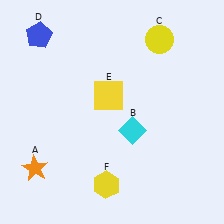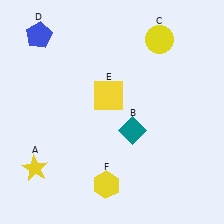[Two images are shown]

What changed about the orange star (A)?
In Image 1, A is orange. In Image 2, it changed to yellow.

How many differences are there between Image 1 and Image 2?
There are 2 differences between the two images.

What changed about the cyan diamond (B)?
In Image 1, B is cyan. In Image 2, it changed to teal.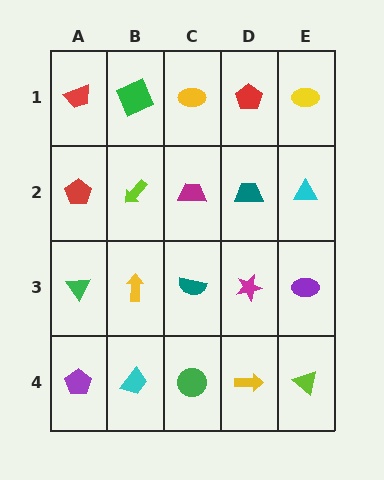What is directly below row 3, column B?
A cyan trapezoid.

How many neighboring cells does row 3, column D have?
4.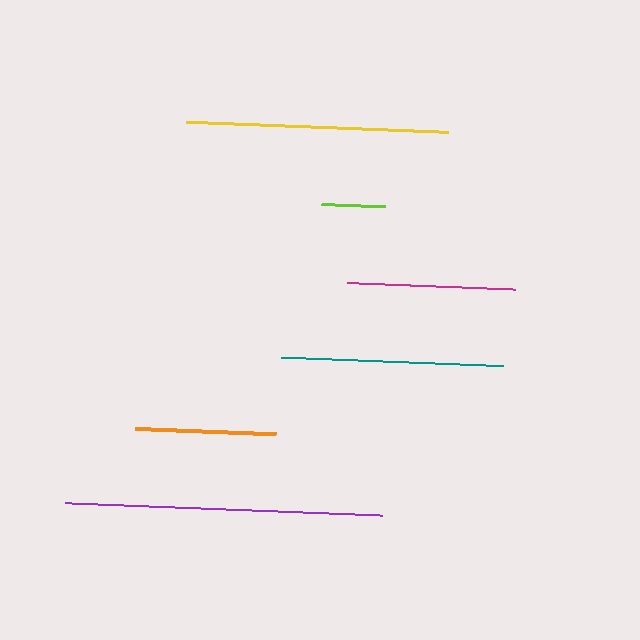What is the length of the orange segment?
The orange segment is approximately 141 pixels long.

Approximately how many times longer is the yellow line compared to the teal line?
The yellow line is approximately 1.2 times the length of the teal line.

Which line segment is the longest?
The purple line is the longest at approximately 318 pixels.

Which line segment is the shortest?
The lime line is the shortest at approximately 64 pixels.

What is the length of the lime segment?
The lime segment is approximately 64 pixels long.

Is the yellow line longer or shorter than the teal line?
The yellow line is longer than the teal line.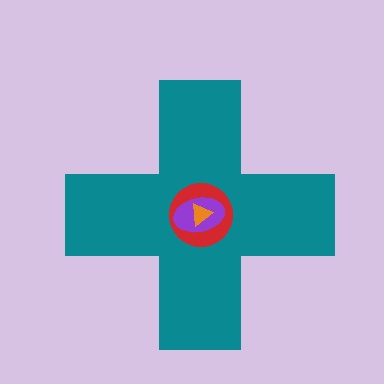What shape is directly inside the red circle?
The purple ellipse.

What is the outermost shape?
The teal cross.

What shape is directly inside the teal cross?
The red circle.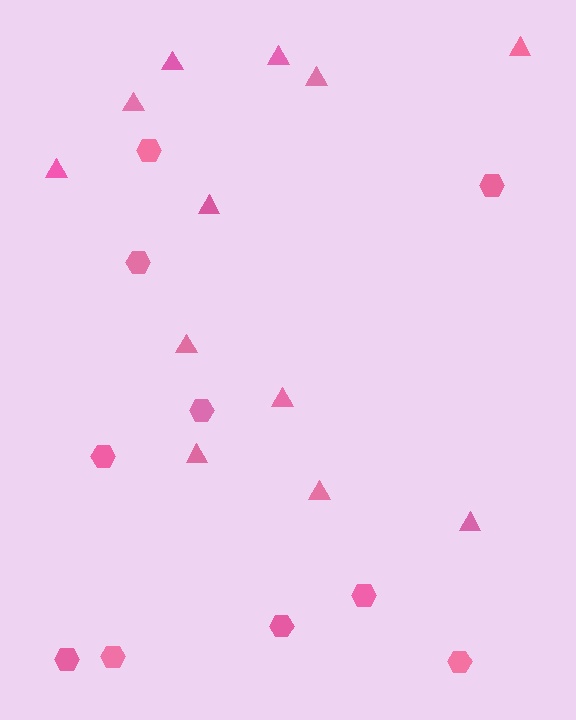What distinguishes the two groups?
There are 2 groups: one group of triangles (12) and one group of hexagons (10).